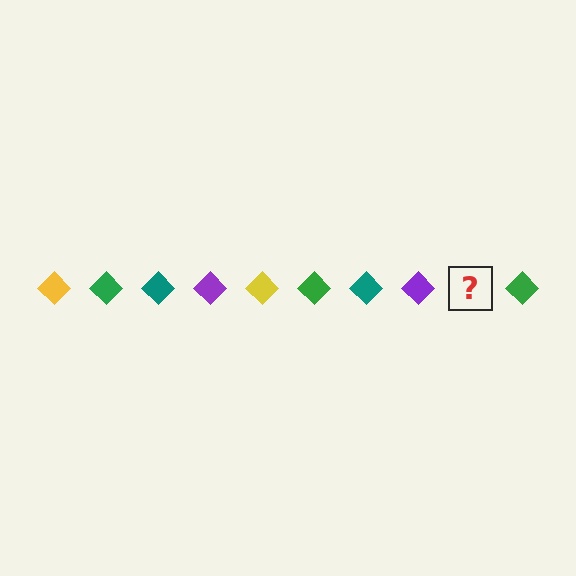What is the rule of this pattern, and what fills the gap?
The rule is that the pattern cycles through yellow, green, teal, purple diamonds. The gap should be filled with a yellow diamond.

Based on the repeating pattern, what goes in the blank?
The blank should be a yellow diamond.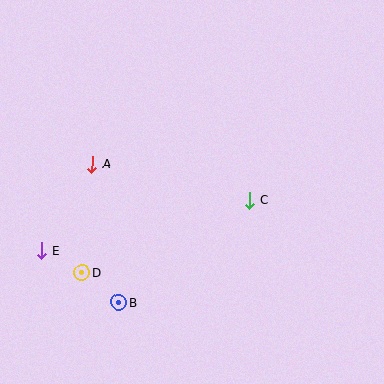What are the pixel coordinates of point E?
Point E is at (42, 251).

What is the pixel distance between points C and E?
The distance between C and E is 214 pixels.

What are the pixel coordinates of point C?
Point C is at (249, 200).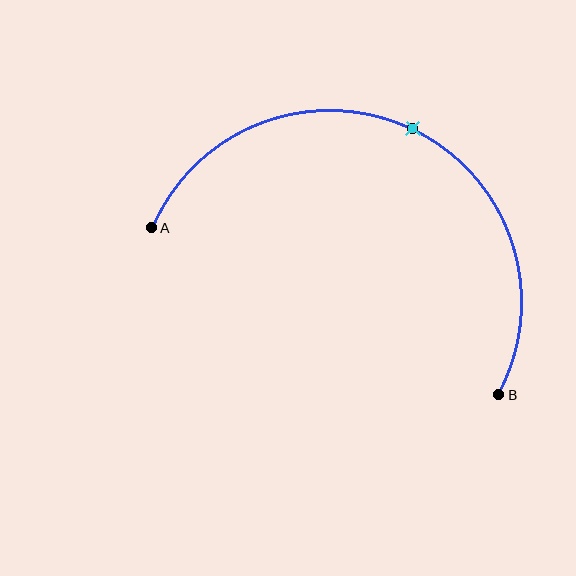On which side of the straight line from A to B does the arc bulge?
The arc bulges above the straight line connecting A and B.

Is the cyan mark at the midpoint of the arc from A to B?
Yes. The cyan mark lies on the arc at equal arc-length from both A and B — it is the arc midpoint.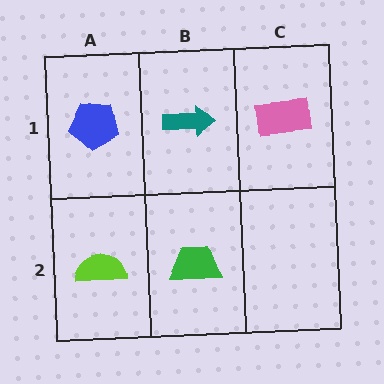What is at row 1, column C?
A pink rectangle.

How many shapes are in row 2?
2 shapes.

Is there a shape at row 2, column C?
No, that cell is empty.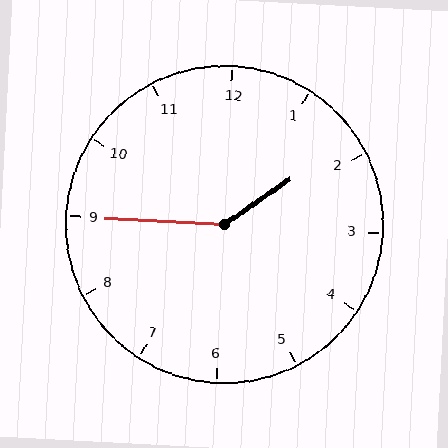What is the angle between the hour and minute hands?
Approximately 142 degrees.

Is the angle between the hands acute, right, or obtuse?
It is obtuse.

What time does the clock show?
1:45.